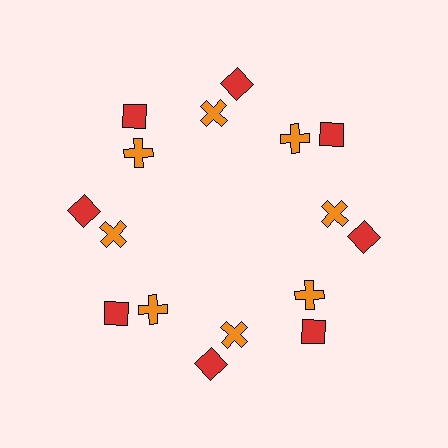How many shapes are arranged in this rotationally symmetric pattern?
There are 16 shapes, arranged in 8 groups of 2.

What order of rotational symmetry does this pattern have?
This pattern has 8-fold rotational symmetry.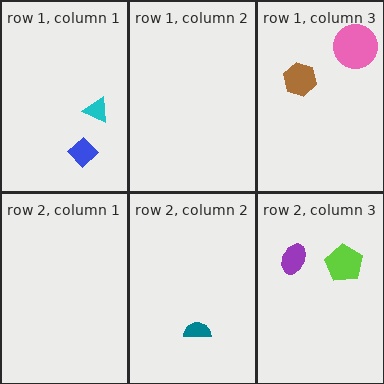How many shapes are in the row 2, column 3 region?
2.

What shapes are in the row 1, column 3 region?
The pink circle, the brown hexagon.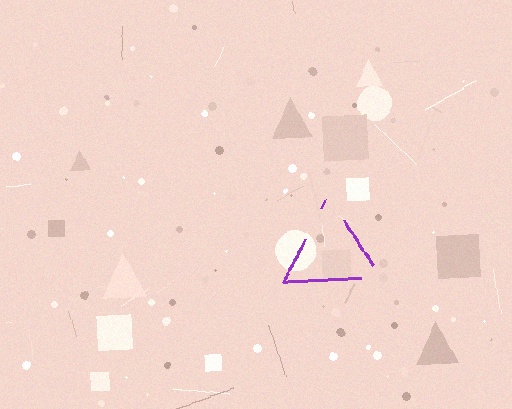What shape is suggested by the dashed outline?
The dashed outline suggests a triangle.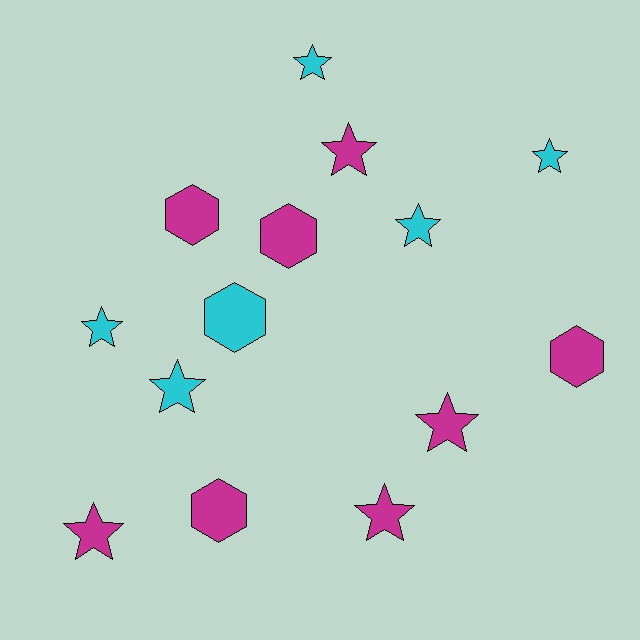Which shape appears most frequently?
Star, with 9 objects.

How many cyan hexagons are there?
There is 1 cyan hexagon.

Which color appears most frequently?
Magenta, with 8 objects.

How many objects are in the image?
There are 14 objects.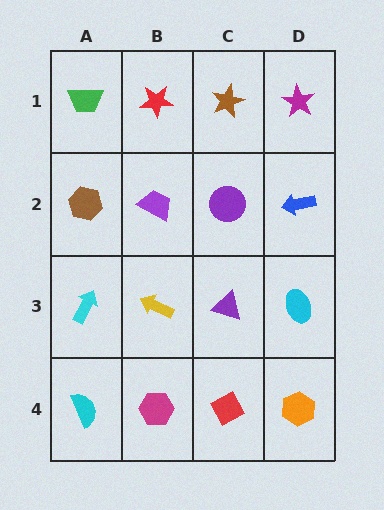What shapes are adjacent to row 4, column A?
A cyan arrow (row 3, column A), a magenta hexagon (row 4, column B).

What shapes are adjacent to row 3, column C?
A purple circle (row 2, column C), a red diamond (row 4, column C), a yellow arrow (row 3, column B), a cyan ellipse (row 3, column D).